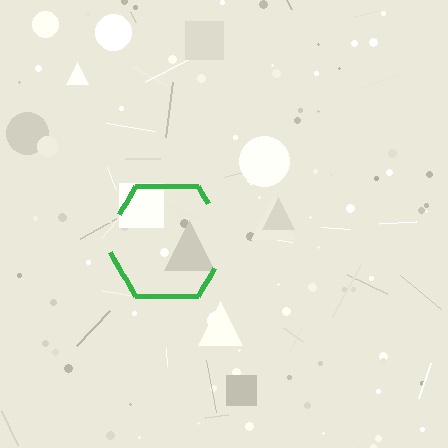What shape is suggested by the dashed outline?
The dashed outline suggests a hexagon.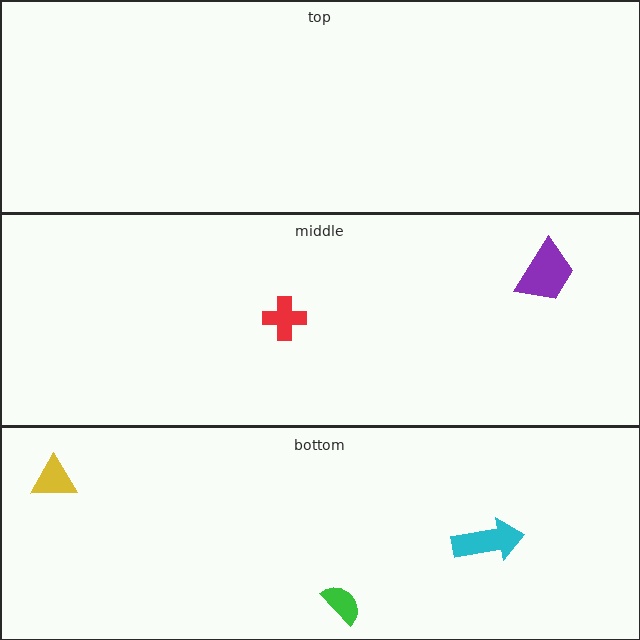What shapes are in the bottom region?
The green semicircle, the cyan arrow, the yellow triangle.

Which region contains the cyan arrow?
The bottom region.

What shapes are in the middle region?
The red cross, the purple trapezoid.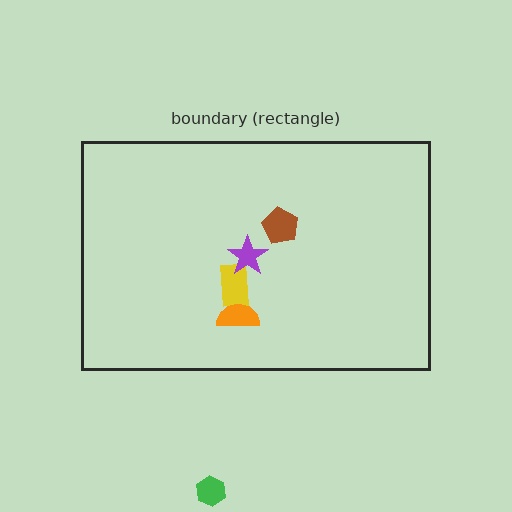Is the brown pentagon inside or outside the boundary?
Inside.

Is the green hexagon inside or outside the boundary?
Outside.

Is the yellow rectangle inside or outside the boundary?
Inside.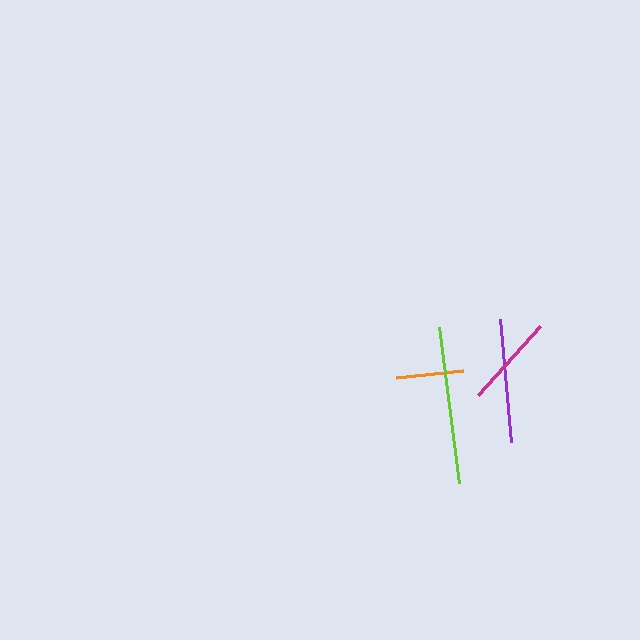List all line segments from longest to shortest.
From longest to shortest: lime, purple, magenta, orange.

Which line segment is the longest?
The lime line is the longest at approximately 158 pixels.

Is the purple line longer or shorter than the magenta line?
The purple line is longer than the magenta line.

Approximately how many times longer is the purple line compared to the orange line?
The purple line is approximately 1.8 times the length of the orange line.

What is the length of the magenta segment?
The magenta segment is approximately 93 pixels long.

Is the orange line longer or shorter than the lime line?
The lime line is longer than the orange line.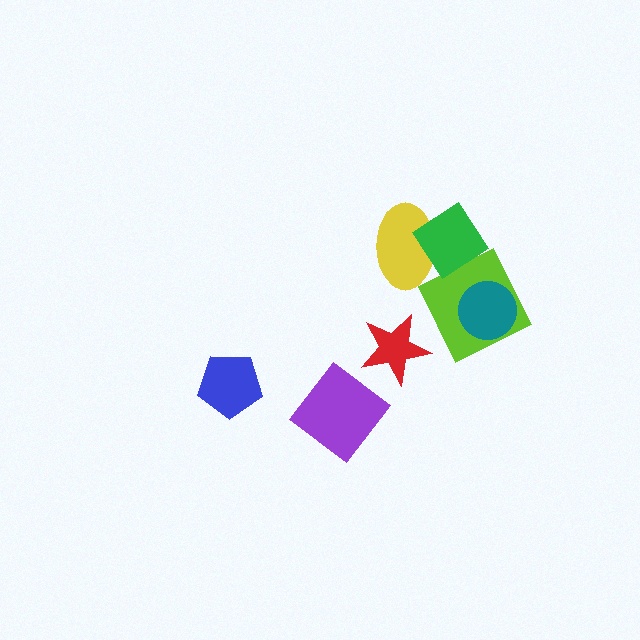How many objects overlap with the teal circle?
1 object overlaps with the teal circle.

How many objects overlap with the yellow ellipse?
1 object overlaps with the yellow ellipse.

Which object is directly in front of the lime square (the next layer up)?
The green diamond is directly in front of the lime square.